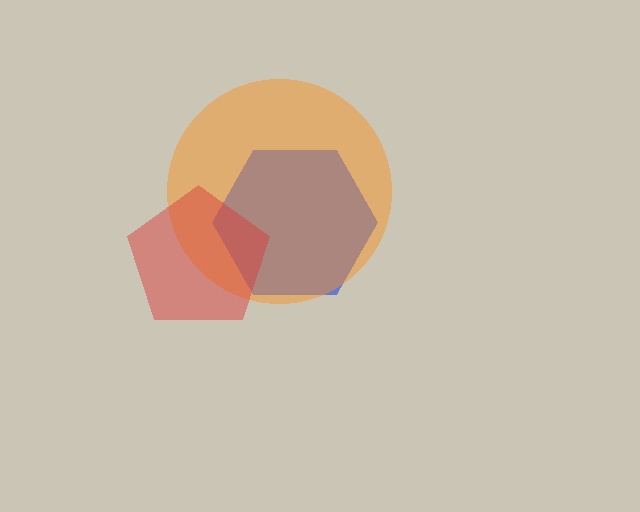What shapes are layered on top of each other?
The layered shapes are: a blue hexagon, an orange circle, a red pentagon.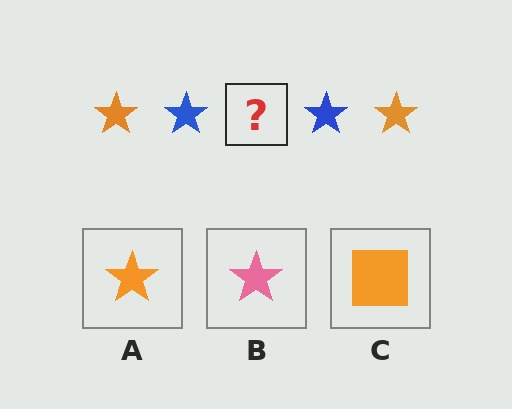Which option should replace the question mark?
Option A.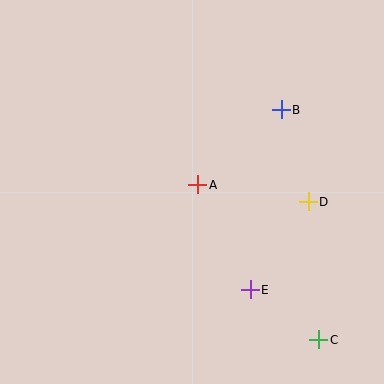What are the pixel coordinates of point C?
Point C is at (319, 340).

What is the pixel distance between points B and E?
The distance between B and E is 183 pixels.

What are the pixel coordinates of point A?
Point A is at (198, 185).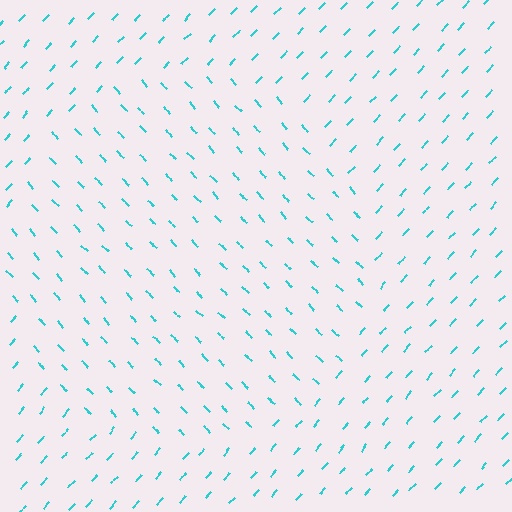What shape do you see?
I see a circle.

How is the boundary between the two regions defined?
The boundary is defined purely by a change in line orientation (approximately 84 degrees difference). All lines are the same color and thickness.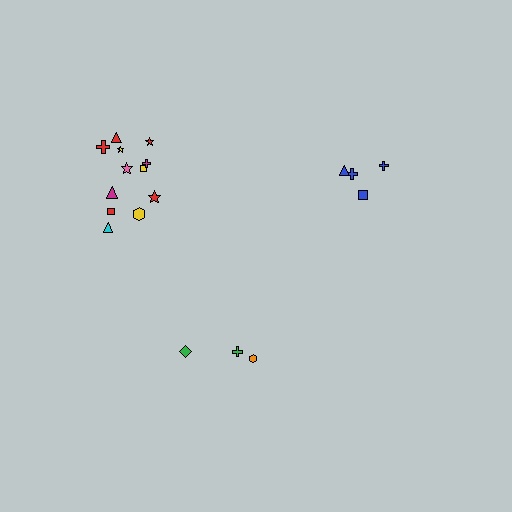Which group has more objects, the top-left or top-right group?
The top-left group.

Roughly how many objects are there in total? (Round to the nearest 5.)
Roughly 20 objects in total.